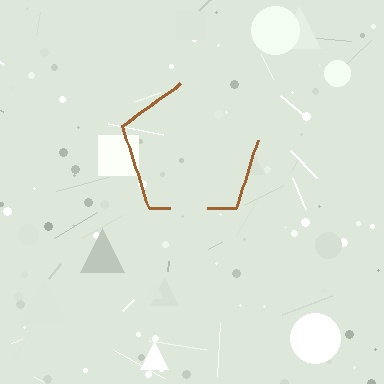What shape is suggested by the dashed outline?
The dashed outline suggests a pentagon.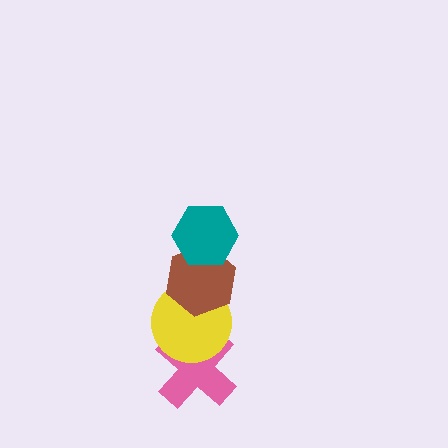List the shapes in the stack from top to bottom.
From top to bottom: the teal hexagon, the brown hexagon, the yellow circle, the pink cross.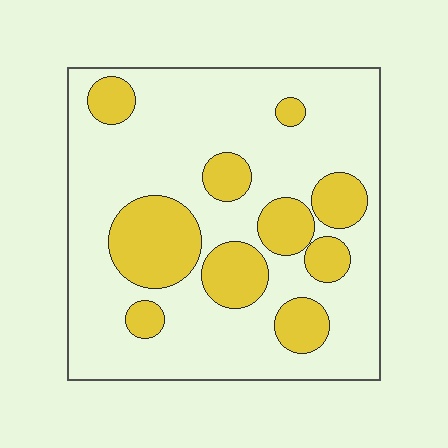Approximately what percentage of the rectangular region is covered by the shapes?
Approximately 25%.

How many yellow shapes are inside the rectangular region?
10.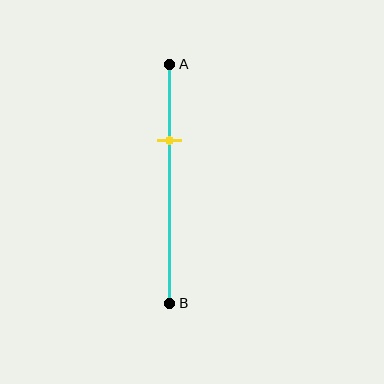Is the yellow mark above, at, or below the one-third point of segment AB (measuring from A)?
The yellow mark is approximately at the one-third point of segment AB.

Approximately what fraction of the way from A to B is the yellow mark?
The yellow mark is approximately 30% of the way from A to B.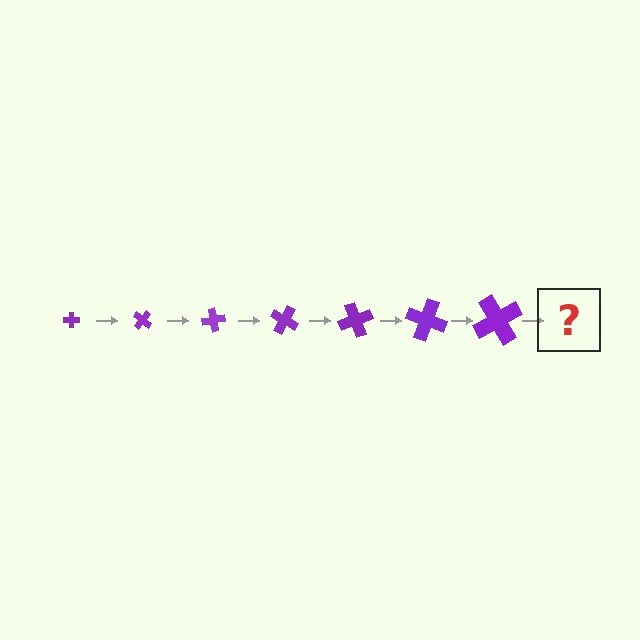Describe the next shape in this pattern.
It should be a cross, larger than the previous one and rotated 280 degrees from the start.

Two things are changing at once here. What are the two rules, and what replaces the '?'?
The two rules are that the cross grows larger each step and it rotates 40 degrees each step. The '?' should be a cross, larger than the previous one and rotated 280 degrees from the start.